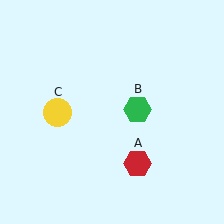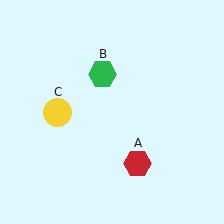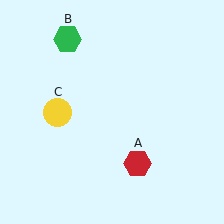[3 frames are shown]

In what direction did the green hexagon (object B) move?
The green hexagon (object B) moved up and to the left.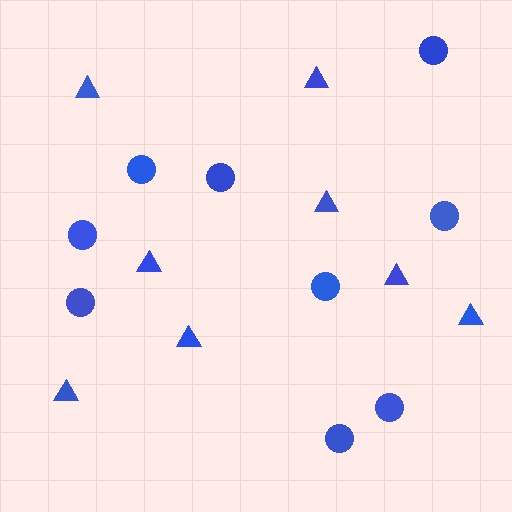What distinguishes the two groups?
There are 2 groups: one group of triangles (8) and one group of circles (9).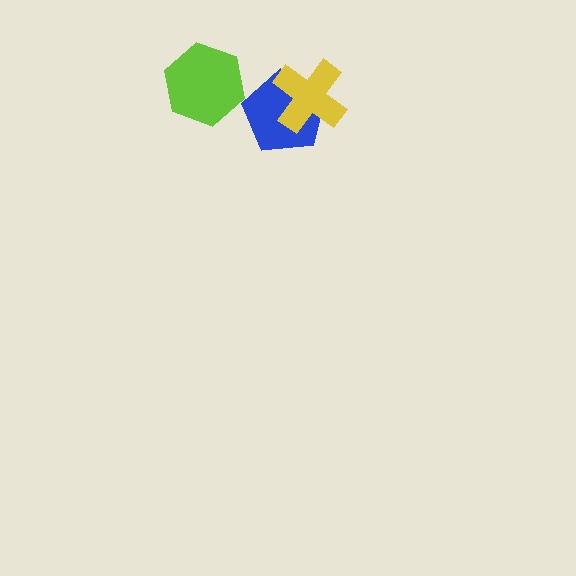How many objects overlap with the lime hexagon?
0 objects overlap with the lime hexagon.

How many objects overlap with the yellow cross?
1 object overlaps with the yellow cross.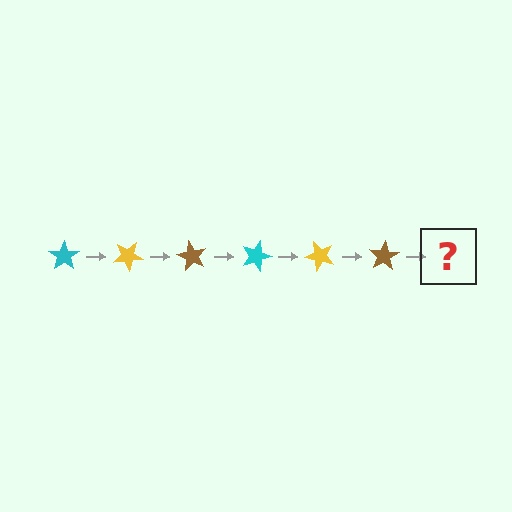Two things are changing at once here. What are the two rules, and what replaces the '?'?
The two rules are that it rotates 30 degrees each step and the color cycles through cyan, yellow, and brown. The '?' should be a cyan star, rotated 180 degrees from the start.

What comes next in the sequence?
The next element should be a cyan star, rotated 180 degrees from the start.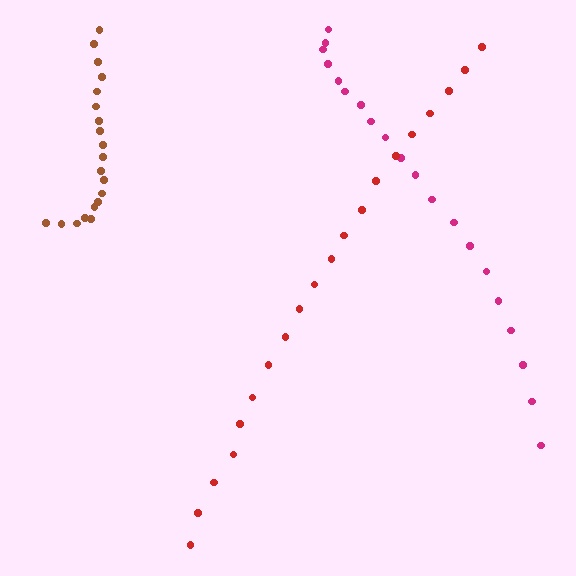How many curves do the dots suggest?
There are 3 distinct paths.